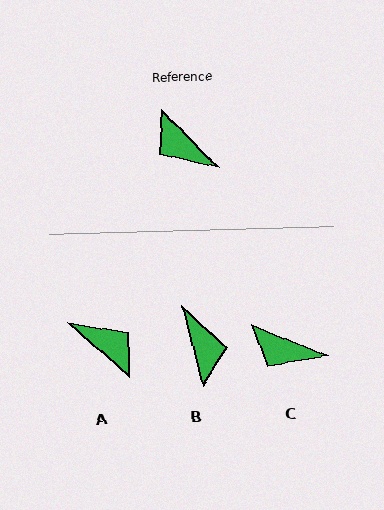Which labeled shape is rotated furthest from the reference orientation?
A, about 176 degrees away.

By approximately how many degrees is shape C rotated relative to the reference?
Approximately 24 degrees counter-clockwise.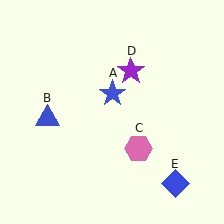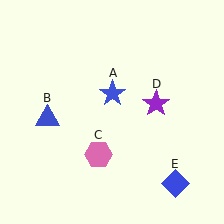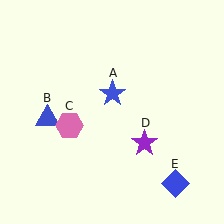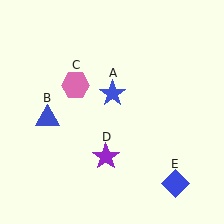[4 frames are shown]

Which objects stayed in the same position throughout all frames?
Blue star (object A) and blue triangle (object B) and blue diamond (object E) remained stationary.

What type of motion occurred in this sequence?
The pink hexagon (object C), purple star (object D) rotated clockwise around the center of the scene.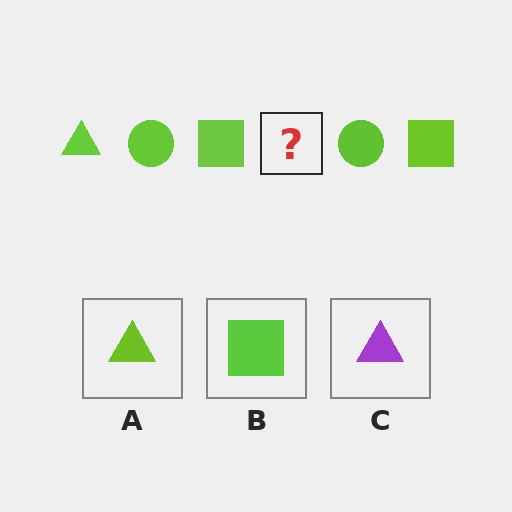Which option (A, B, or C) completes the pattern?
A.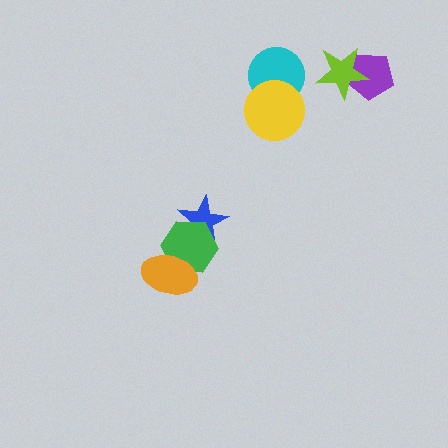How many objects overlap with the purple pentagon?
1 object overlaps with the purple pentagon.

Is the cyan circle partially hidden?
Yes, it is partially covered by another shape.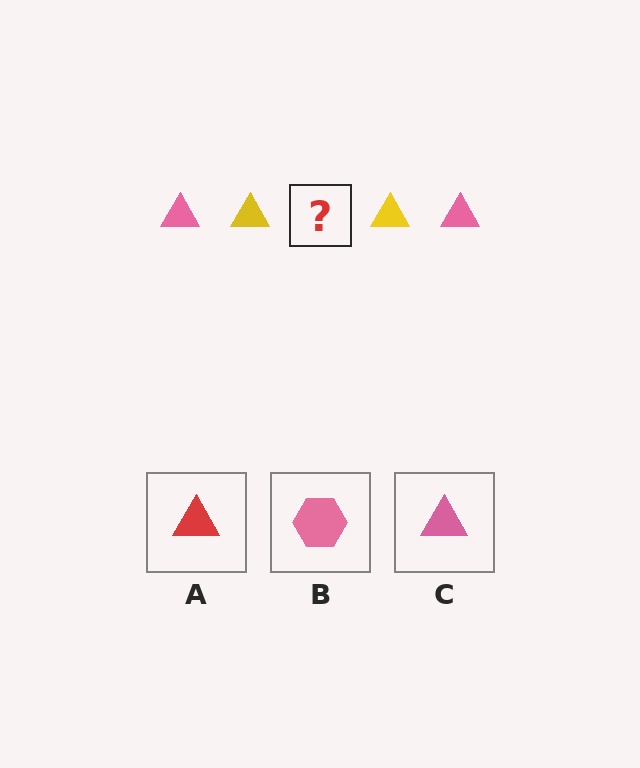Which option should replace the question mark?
Option C.